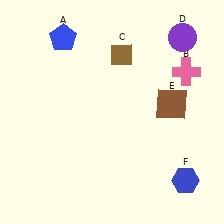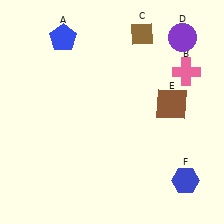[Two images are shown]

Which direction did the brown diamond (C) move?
The brown diamond (C) moved up.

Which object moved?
The brown diamond (C) moved up.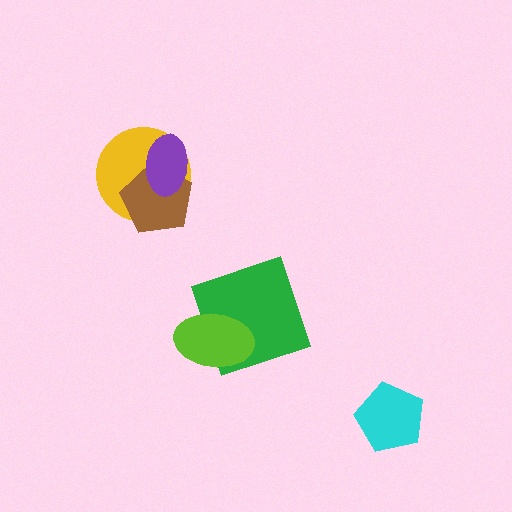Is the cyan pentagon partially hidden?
No, no other shape covers it.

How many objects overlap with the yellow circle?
2 objects overlap with the yellow circle.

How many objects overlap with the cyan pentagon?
0 objects overlap with the cyan pentagon.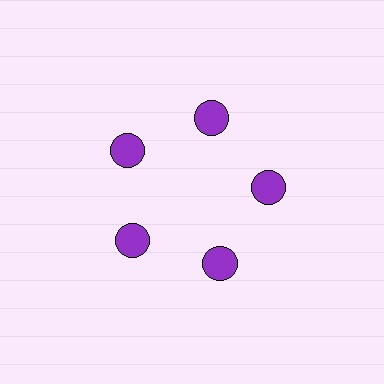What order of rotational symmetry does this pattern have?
This pattern has 5-fold rotational symmetry.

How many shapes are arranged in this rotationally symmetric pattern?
There are 5 shapes, arranged in 5 groups of 1.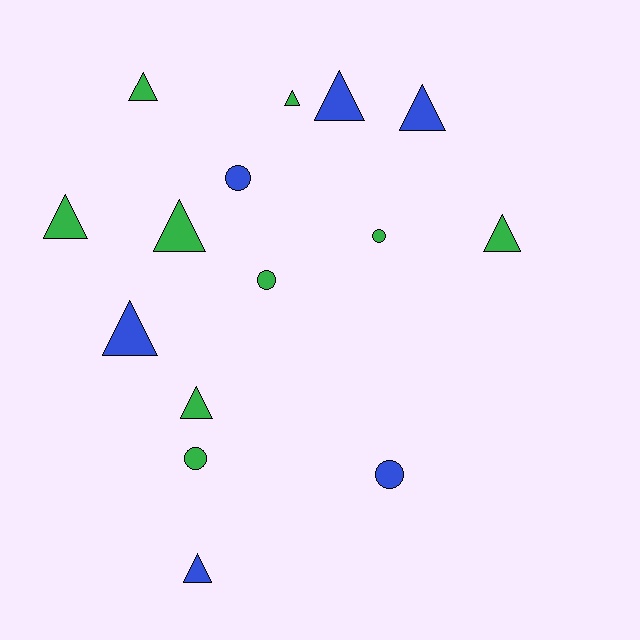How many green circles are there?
There are 3 green circles.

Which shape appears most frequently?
Triangle, with 10 objects.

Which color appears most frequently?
Green, with 9 objects.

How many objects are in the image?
There are 15 objects.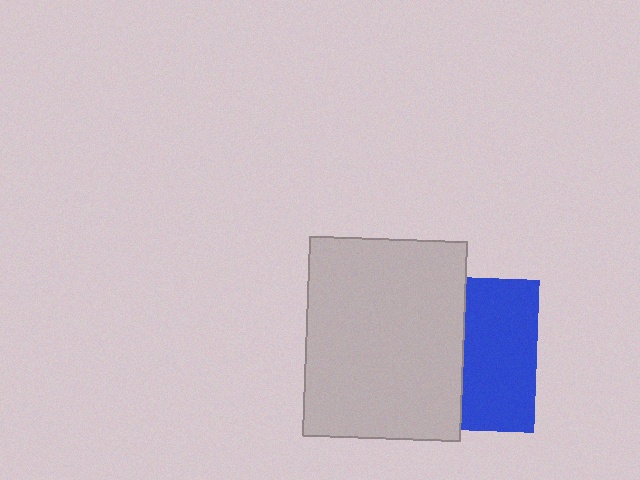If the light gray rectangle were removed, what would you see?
You would see the complete blue square.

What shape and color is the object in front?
The object in front is a light gray rectangle.